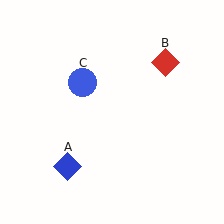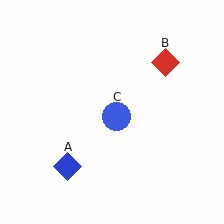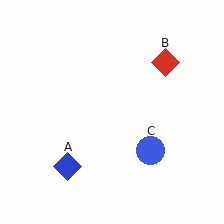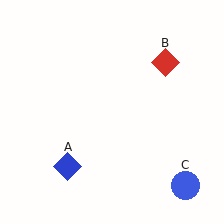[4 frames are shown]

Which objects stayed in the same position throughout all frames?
Blue diamond (object A) and red diamond (object B) remained stationary.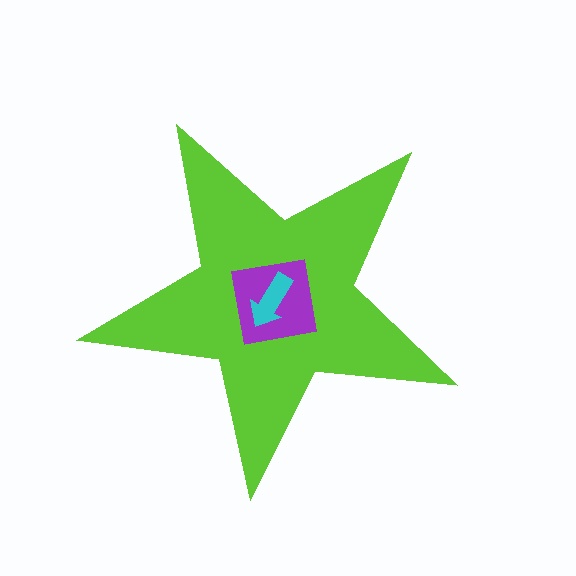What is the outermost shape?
The lime star.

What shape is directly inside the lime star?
The purple square.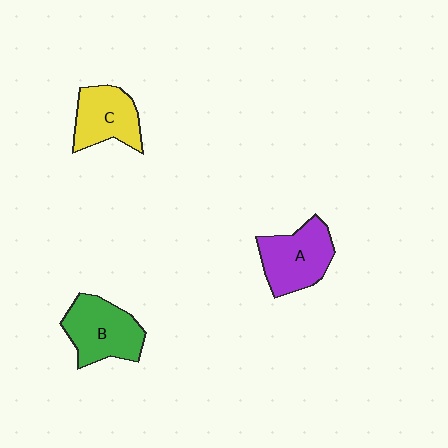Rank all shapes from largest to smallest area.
From largest to smallest: B (green), A (purple), C (yellow).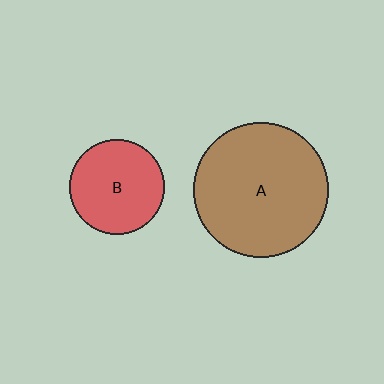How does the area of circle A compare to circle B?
Approximately 2.0 times.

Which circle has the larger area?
Circle A (brown).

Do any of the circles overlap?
No, none of the circles overlap.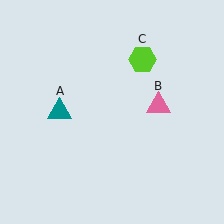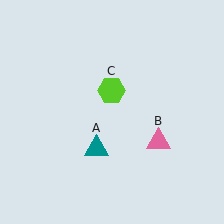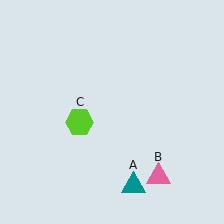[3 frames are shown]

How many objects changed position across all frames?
3 objects changed position: teal triangle (object A), pink triangle (object B), lime hexagon (object C).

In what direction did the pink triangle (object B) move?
The pink triangle (object B) moved down.